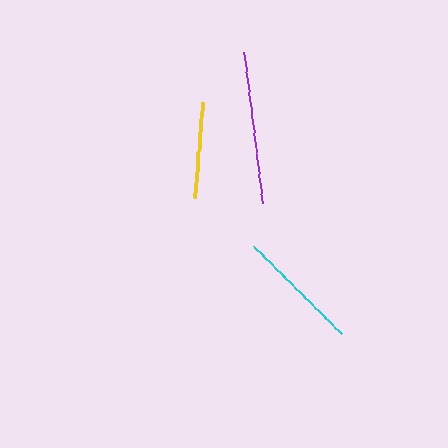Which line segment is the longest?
The purple line is the longest at approximately 152 pixels.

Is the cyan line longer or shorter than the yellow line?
The cyan line is longer than the yellow line.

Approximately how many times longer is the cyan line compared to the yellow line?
The cyan line is approximately 1.3 times the length of the yellow line.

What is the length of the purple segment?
The purple segment is approximately 152 pixels long.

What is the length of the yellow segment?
The yellow segment is approximately 95 pixels long.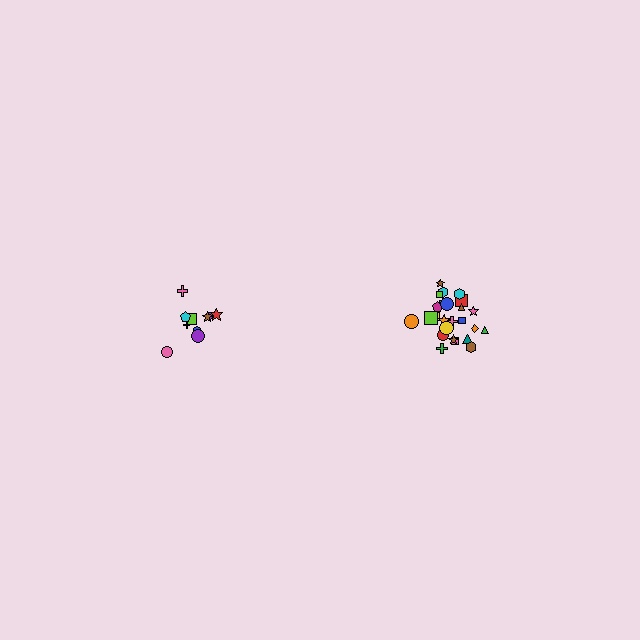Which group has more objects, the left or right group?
The right group.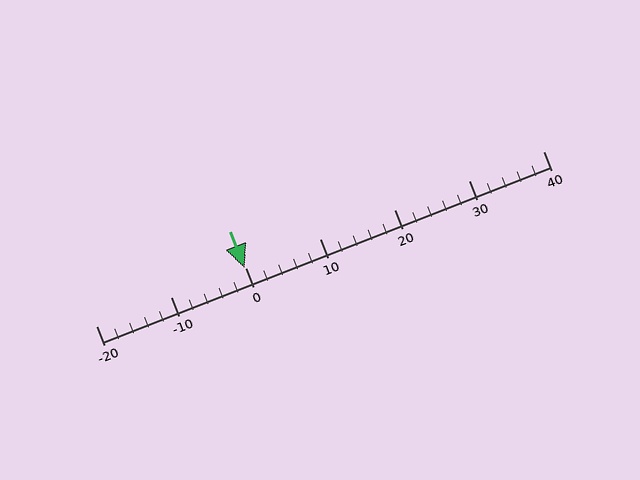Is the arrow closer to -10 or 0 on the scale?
The arrow is closer to 0.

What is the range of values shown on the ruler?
The ruler shows values from -20 to 40.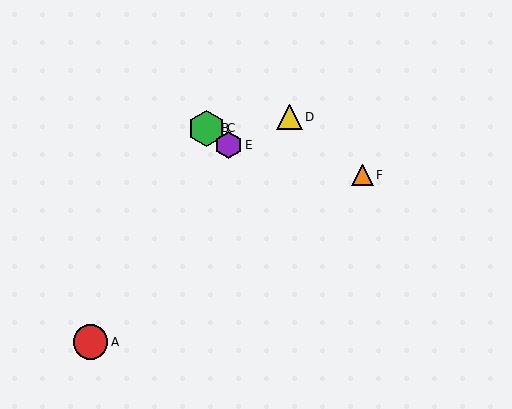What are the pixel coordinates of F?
Object F is at (362, 175).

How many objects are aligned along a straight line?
3 objects (B, C, E) are aligned along a straight line.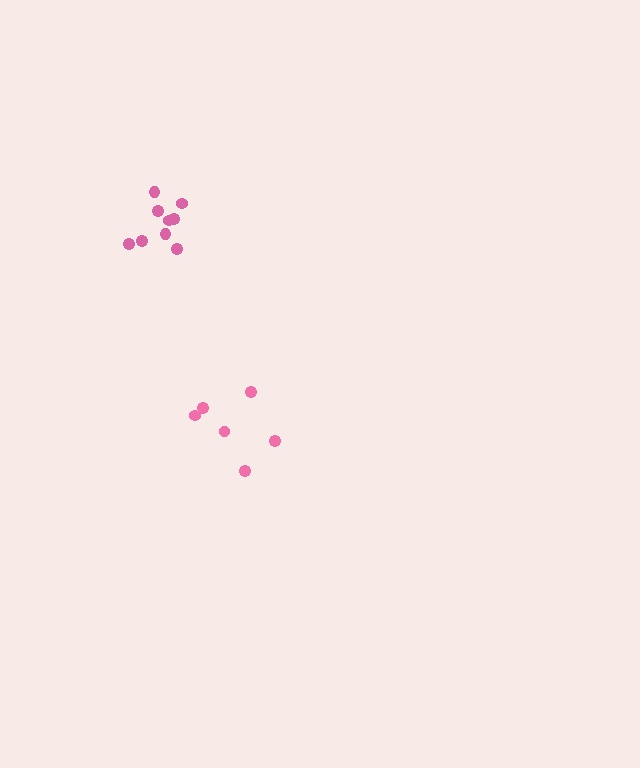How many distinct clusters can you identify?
There are 2 distinct clusters.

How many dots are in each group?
Group 1: 9 dots, Group 2: 6 dots (15 total).